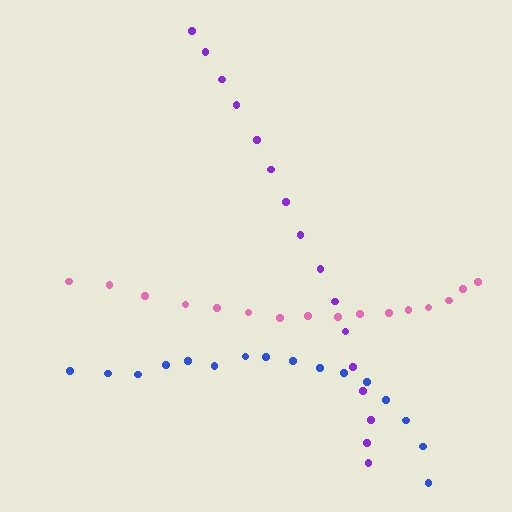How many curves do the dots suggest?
There are 3 distinct paths.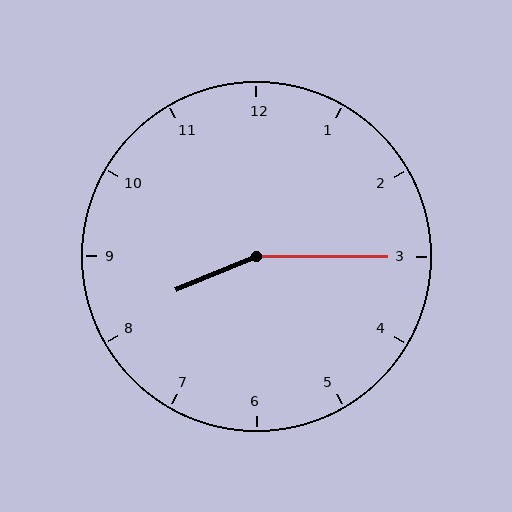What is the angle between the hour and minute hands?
Approximately 158 degrees.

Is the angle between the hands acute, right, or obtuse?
It is obtuse.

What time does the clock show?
8:15.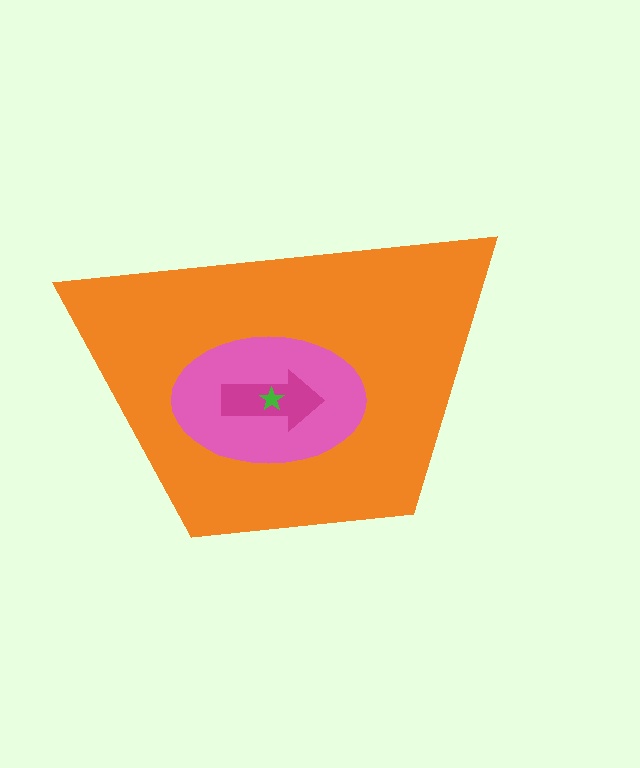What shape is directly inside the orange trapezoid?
The pink ellipse.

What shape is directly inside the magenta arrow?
The green star.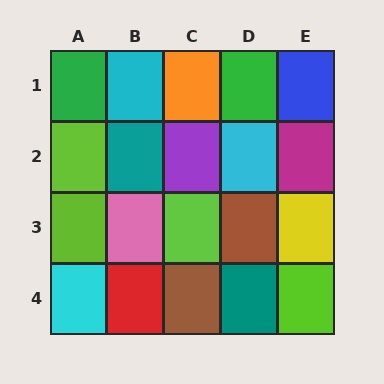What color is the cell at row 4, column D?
Teal.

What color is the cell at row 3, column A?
Lime.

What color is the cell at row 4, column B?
Red.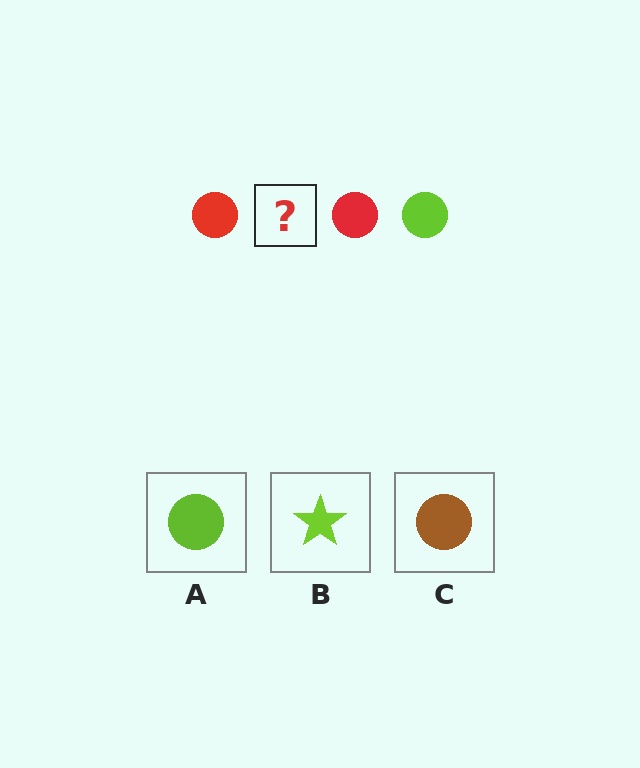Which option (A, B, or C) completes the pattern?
A.